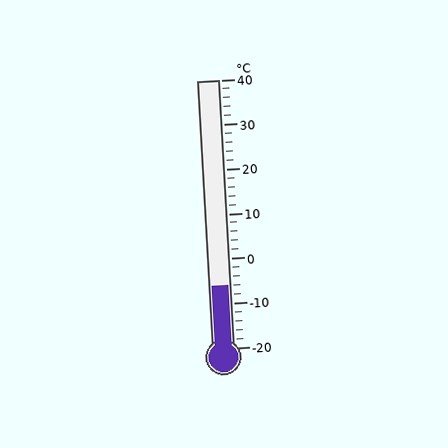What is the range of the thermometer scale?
The thermometer scale ranges from -20°C to 40°C.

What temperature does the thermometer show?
The thermometer shows approximately -6°C.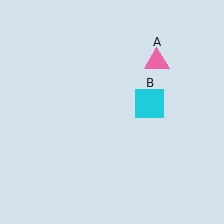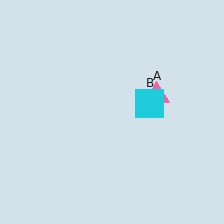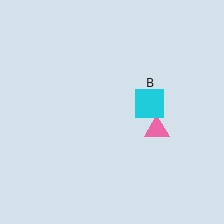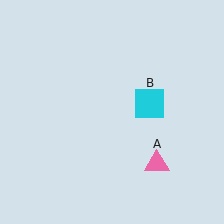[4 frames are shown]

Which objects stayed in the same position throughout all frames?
Cyan square (object B) remained stationary.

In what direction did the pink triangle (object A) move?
The pink triangle (object A) moved down.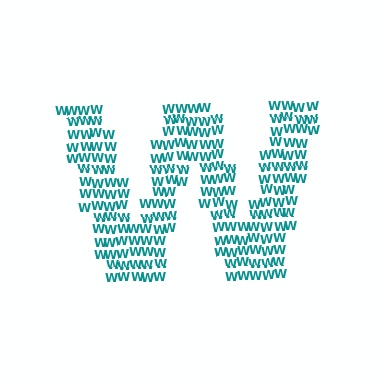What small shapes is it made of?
It is made of small letter W's.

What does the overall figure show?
The overall figure shows the letter W.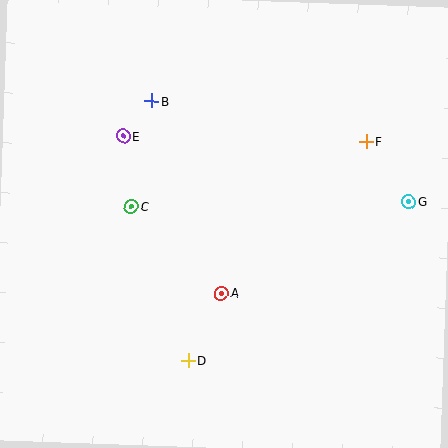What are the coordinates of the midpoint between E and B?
The midpoint between E and B is at (138, 119).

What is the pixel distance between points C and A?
The distance between C and A is 125 pixels.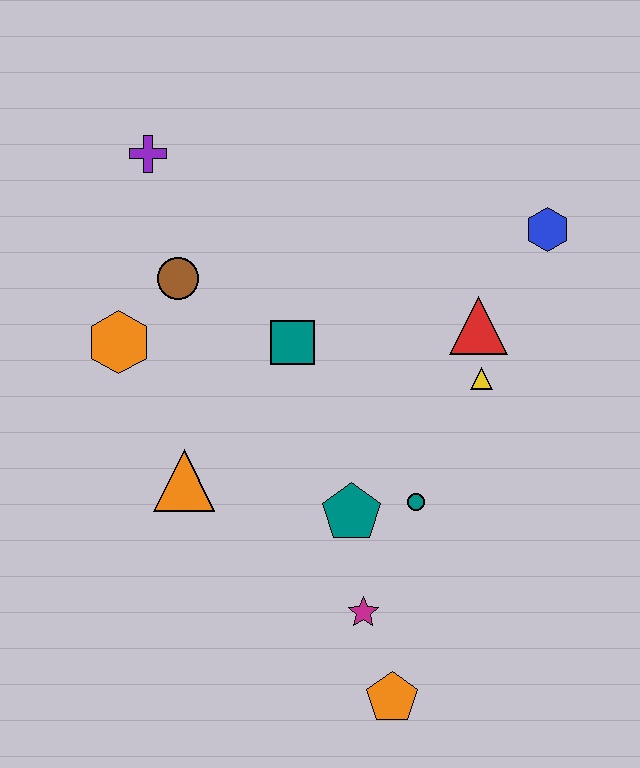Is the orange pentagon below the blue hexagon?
Yes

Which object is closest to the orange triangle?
The orange hexagon is closest to the orange triangle.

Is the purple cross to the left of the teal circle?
Yes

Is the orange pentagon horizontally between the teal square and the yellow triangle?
Yes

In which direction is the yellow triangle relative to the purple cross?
The yellow triangle is to the right of the purple cross.